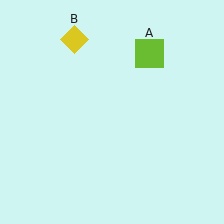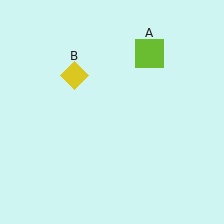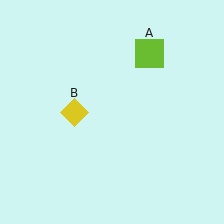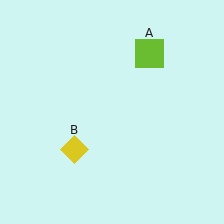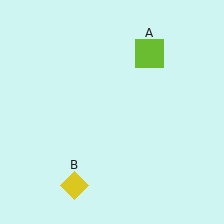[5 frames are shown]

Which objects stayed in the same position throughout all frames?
Lime square (object A) remained stationary.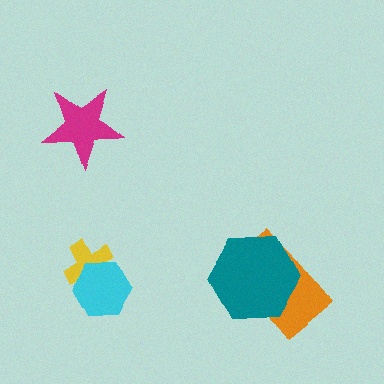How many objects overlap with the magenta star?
0 objects overlap with the magenta star.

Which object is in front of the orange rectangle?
The teal hexagon is in front of the orange rectangle.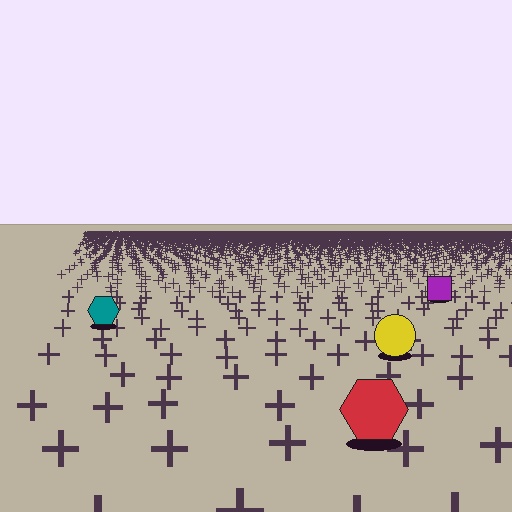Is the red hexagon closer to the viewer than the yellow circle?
Yes. The red hexagon is closer — you can tell from the texture gradient: the ground texture is coarser near it.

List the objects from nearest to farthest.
From nearest to farthest: the red hexagon, the yellow circle, the teal hexagon, the purple square.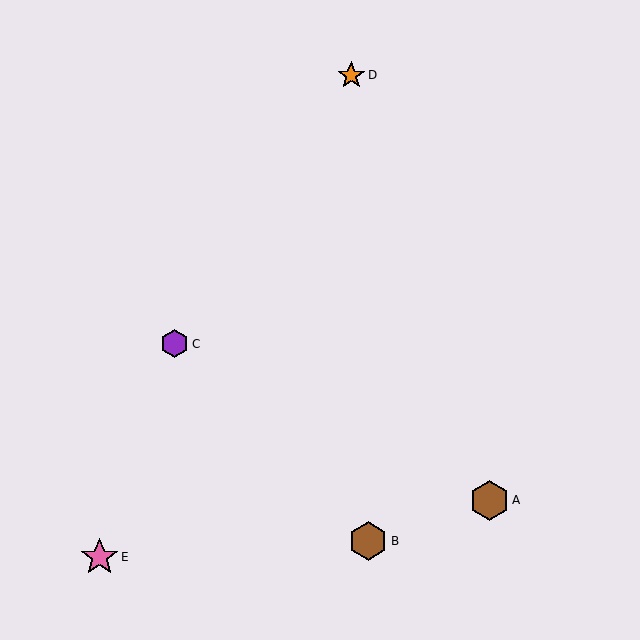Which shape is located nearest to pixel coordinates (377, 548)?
The brown hexagon (labeled B) at (368, 541) is nearest to that location.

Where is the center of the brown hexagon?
The center of the brown hexagon is at (489, 500).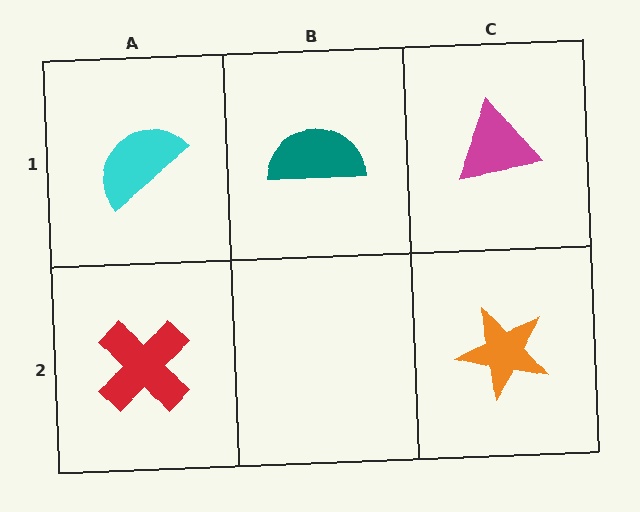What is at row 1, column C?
A magenta triangle.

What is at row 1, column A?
A cyan semicircle.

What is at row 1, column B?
A teal semicircle.